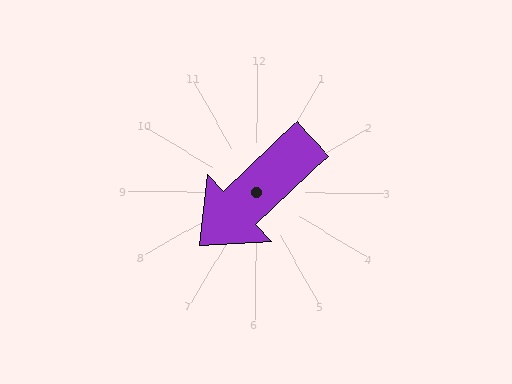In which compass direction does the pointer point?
Southwest.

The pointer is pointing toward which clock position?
Roughly 8 o'clock.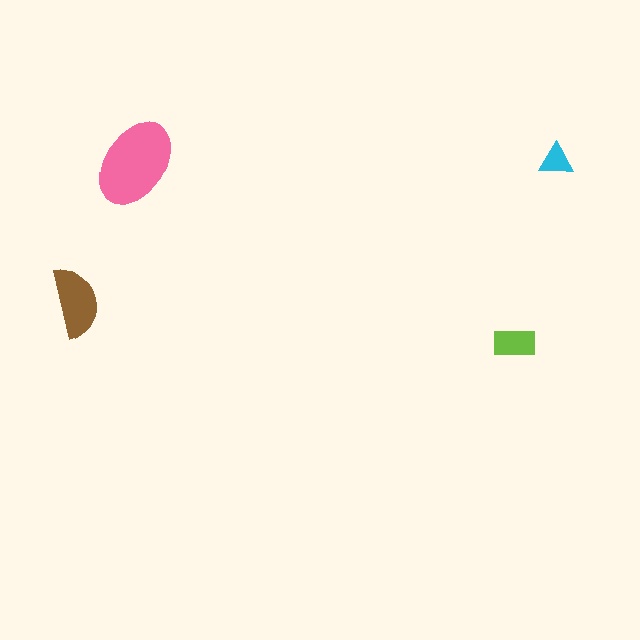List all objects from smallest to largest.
The cyan triangle, the lime rectangle, the brown semicircle, the pink ellipse.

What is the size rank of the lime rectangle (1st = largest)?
3rd.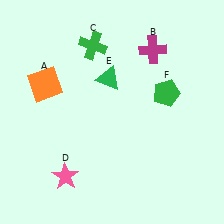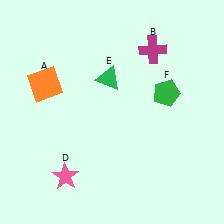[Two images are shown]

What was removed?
The green cross (C) was removed in Image 2.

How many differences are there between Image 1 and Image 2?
There is 1 difference between the two images.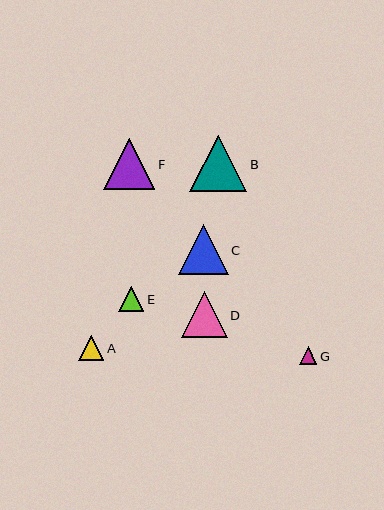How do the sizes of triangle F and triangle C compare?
Triangle F and triangle C are approximately the same size.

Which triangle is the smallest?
Triangle G is the smallest with a size of approximately 17 pixels.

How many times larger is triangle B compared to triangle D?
Triangle B is approximately 1.2 times the size of triangle D.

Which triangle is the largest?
Triangle B is the largest with a size of approximately 57 pixels.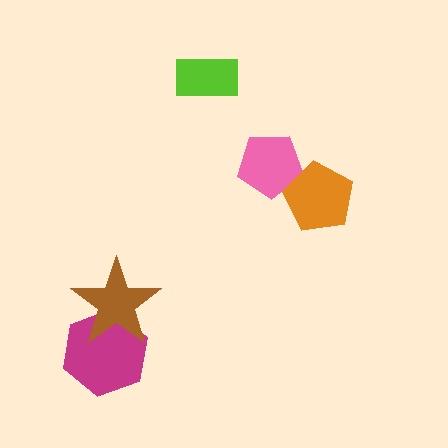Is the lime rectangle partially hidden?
No, no other shape covers it.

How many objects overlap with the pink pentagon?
1 object overlaps with the pink pentagon.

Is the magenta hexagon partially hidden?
Yes, it is partially covered by another shape.